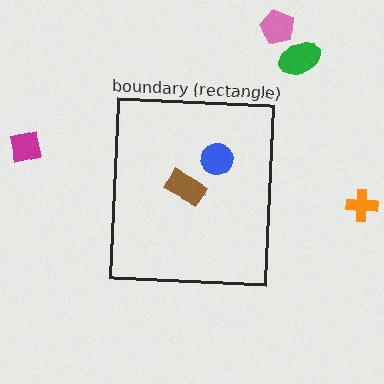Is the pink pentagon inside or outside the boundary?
Outside.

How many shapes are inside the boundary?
3 inside, 4 outside.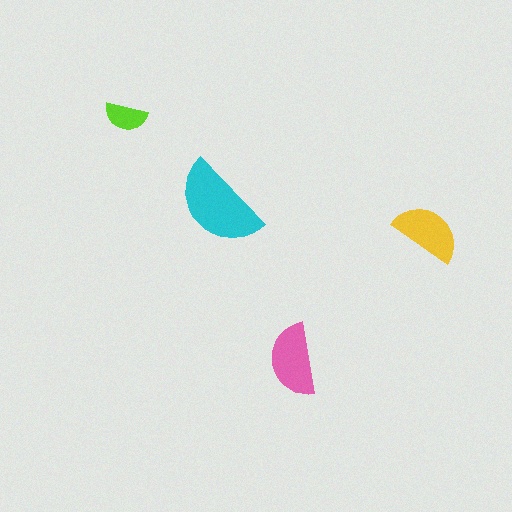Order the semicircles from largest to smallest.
the cyan one, the pink one, the yellow one, the lime one.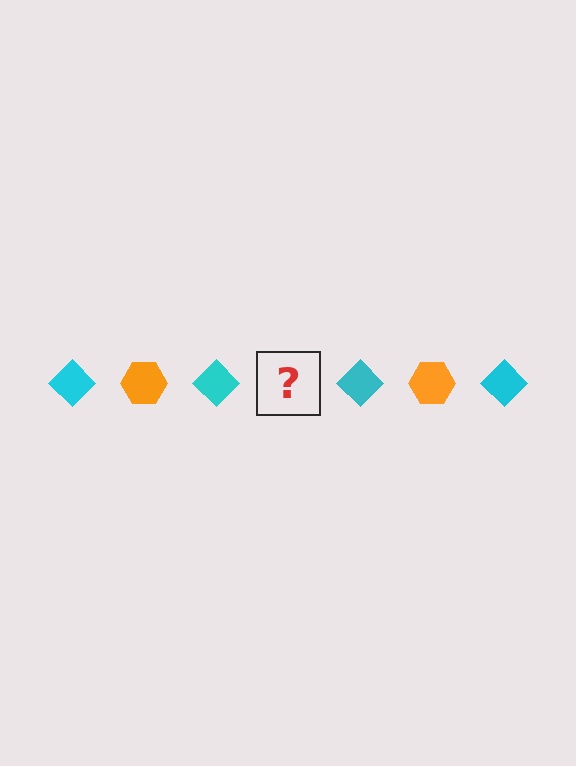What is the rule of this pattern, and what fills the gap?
The rule is that the pattern alternates between cyan diamond and orange hexagon. The gap should be filled with an orange hexagon.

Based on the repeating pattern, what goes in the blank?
The blank should be an orange hexagon.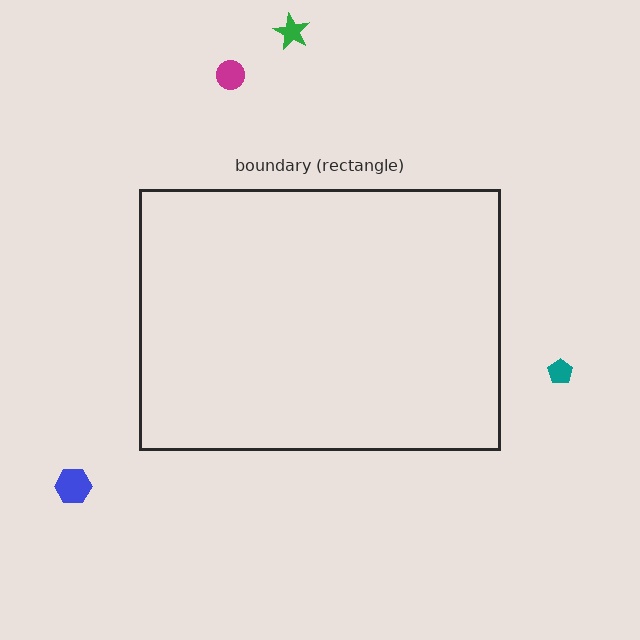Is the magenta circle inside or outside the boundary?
Outside.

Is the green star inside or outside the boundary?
Outside.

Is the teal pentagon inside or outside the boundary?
Outside.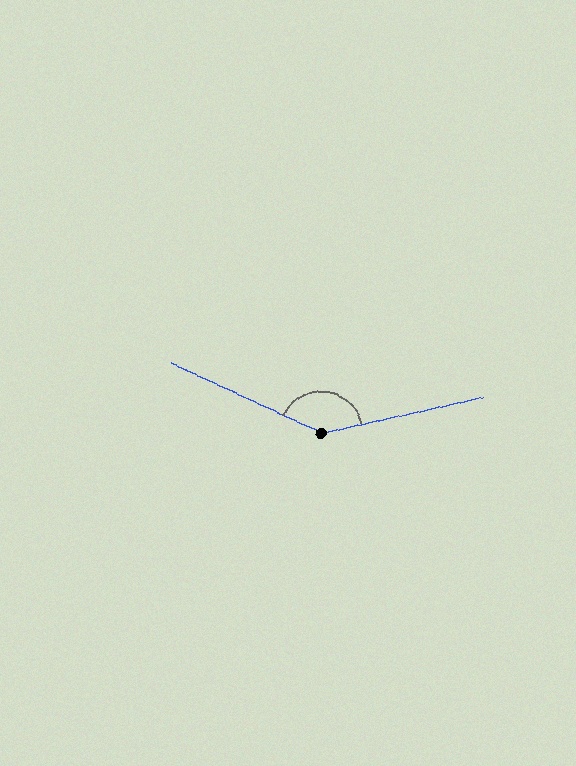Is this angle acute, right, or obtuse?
It is obtuse.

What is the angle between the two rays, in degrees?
Approximately 143 degrees.